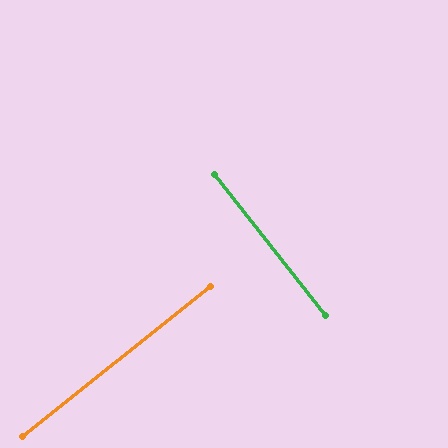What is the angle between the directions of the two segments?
Approximately 90 degrees.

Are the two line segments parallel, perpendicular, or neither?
Perpendicular — they meet at approximately 90°.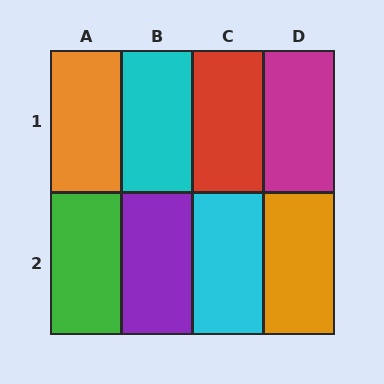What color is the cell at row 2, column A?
Green.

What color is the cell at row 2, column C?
Cyan.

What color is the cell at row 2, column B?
Purple.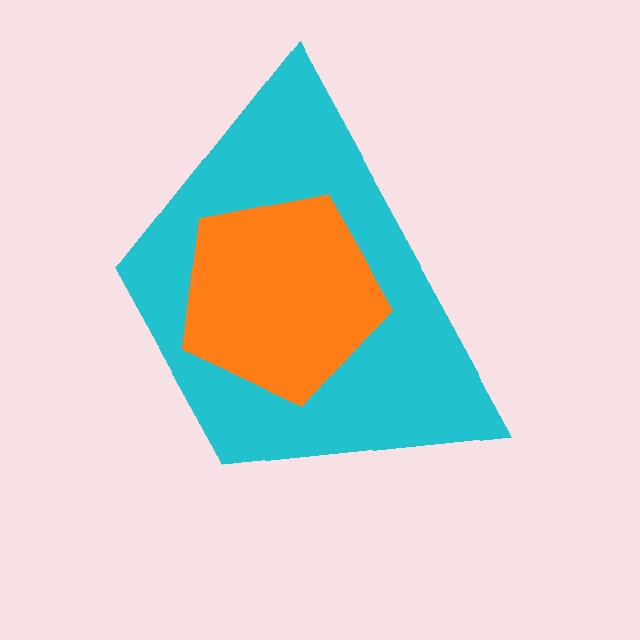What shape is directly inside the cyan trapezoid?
The orange pentagon.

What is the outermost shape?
The cyan trapezoid.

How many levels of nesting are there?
2.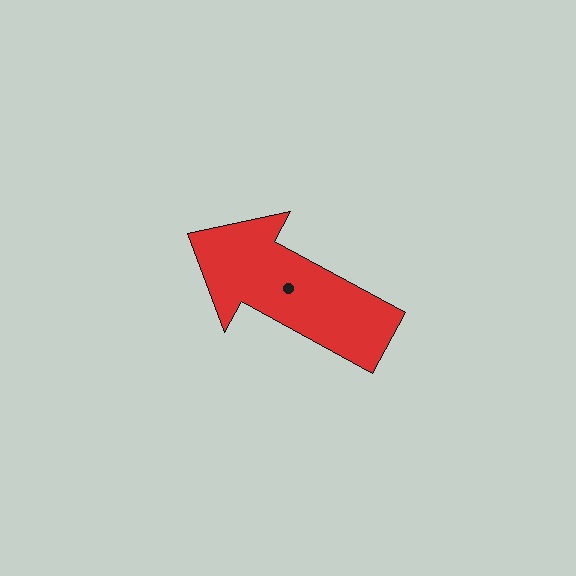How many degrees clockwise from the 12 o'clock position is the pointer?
Approximately 299 degrees.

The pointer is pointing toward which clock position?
Roughly 10 o'clock.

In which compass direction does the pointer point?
Northwest.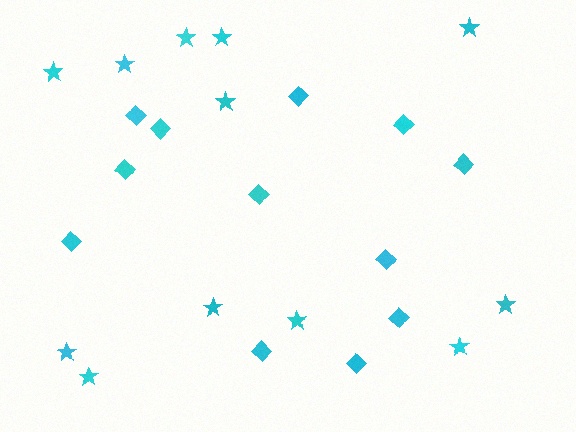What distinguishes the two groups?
There are 2 groups: one group of diamonds (12) and one group of stars (12).